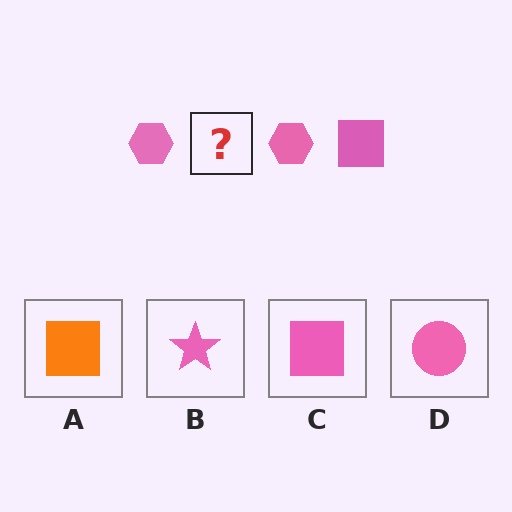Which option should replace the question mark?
Option C.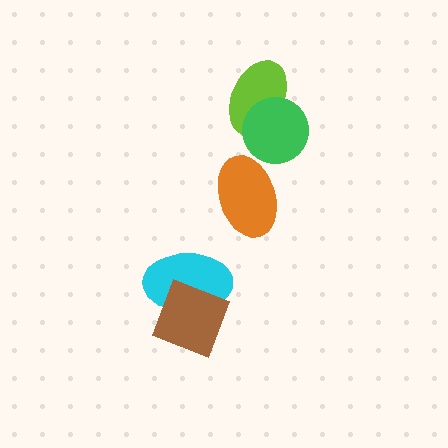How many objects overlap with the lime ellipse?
1 object overlaps with the lime ellipse.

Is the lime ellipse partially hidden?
Yes, it is partially covered by another shape.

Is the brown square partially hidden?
No, no other shape covers it.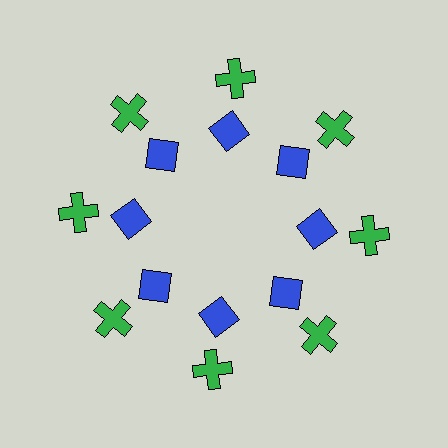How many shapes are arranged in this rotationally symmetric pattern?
There are 16 shapes, arranged in 8 groups of 2.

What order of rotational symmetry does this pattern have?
This pattern has 8-fold rotational symmetry.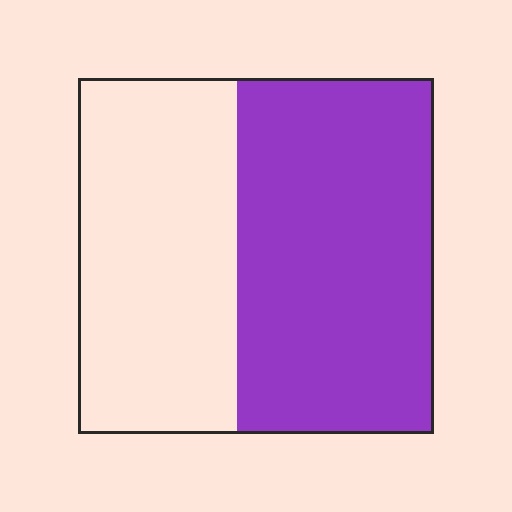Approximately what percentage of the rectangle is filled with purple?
Approximately 55%.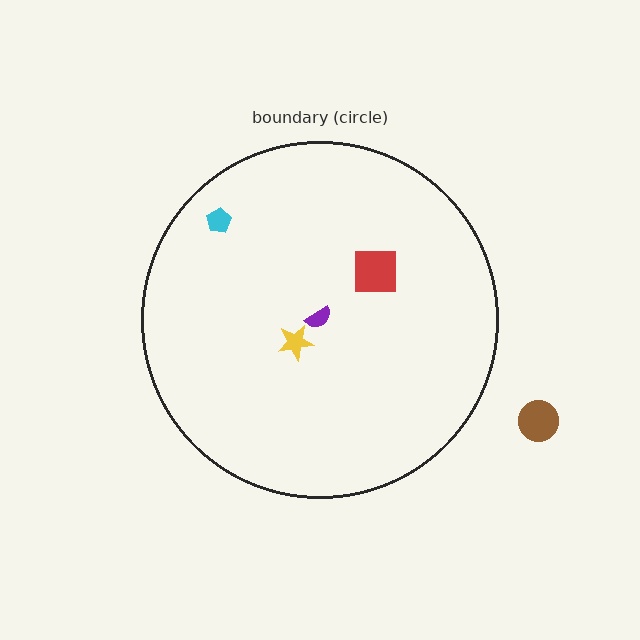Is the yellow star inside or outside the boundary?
Inside.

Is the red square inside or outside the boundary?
Inside.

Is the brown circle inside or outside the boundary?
Outside.